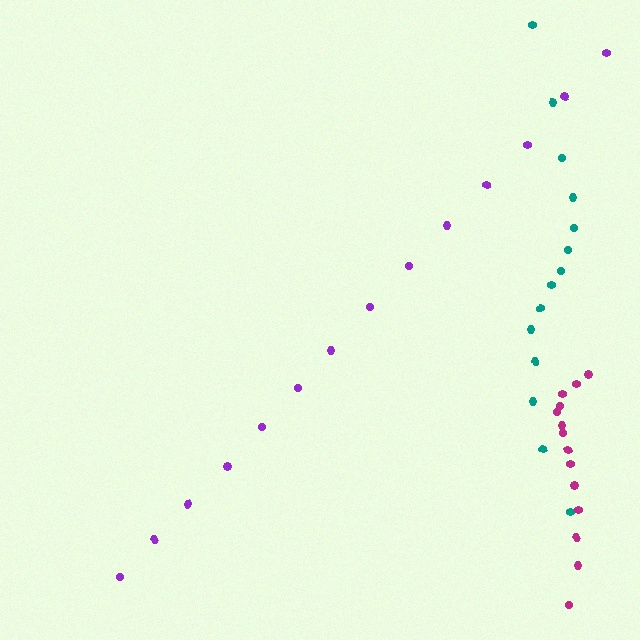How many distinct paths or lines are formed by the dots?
There are 3 distinct paths.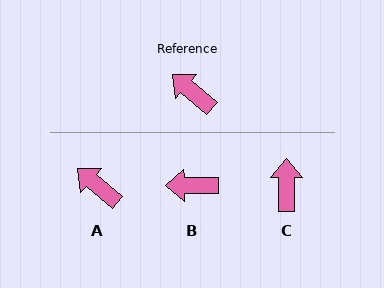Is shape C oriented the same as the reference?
No, it is off by about 49 degrees.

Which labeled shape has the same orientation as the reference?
A.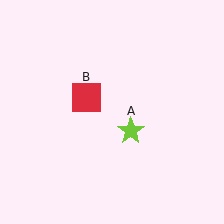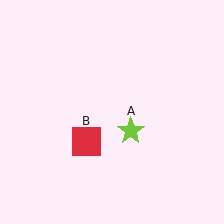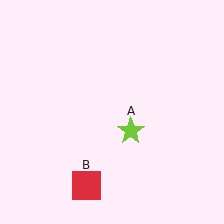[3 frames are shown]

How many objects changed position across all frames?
1 object changed position: red square (object B).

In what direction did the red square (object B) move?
The red square (object B) moved down.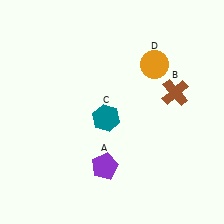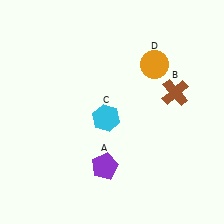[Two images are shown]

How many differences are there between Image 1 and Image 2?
There is 1 difference between the two images.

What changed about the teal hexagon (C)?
In Image 1, C is teal. In Image 2, it changed to cyan.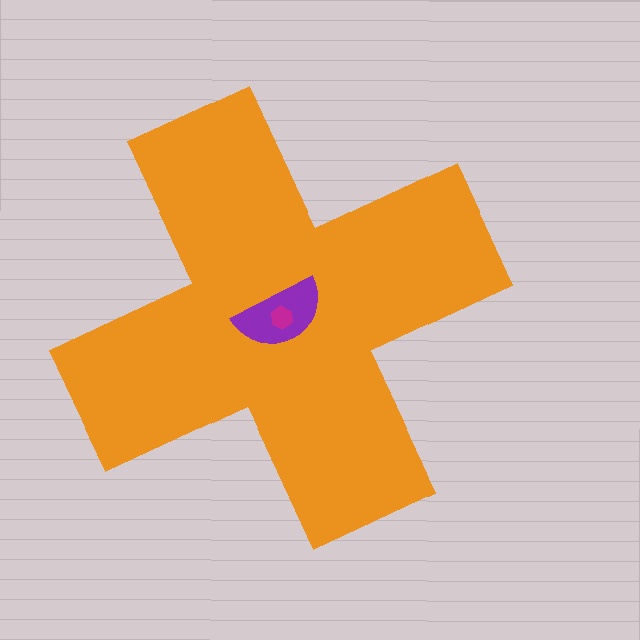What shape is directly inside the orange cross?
The purple semicircle.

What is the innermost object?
The magenta hexagon.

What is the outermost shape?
The orange cross.